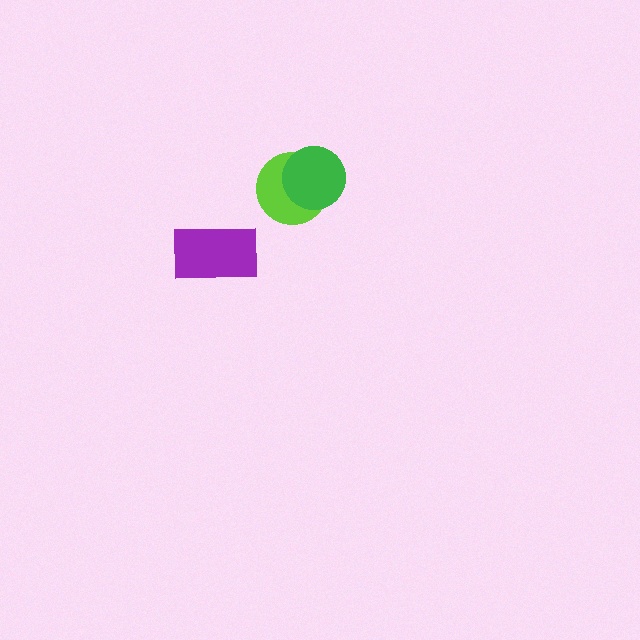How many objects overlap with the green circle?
1 object overlaps with the green circle.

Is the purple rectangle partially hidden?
No, no other shape covers it.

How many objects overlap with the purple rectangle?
0 objects overlap with the purple rectangle.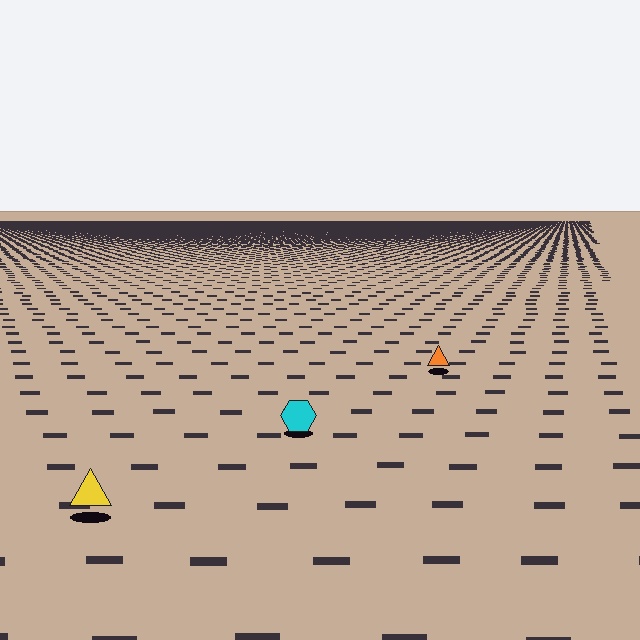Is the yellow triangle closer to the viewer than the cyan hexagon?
Yes. The yellow triangle is closer — you can tell from the texture gradient: the ground texture is coarser near it.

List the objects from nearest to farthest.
From nearest to farthest: the yellow triangle, the cyan hexagon, the orange triangle.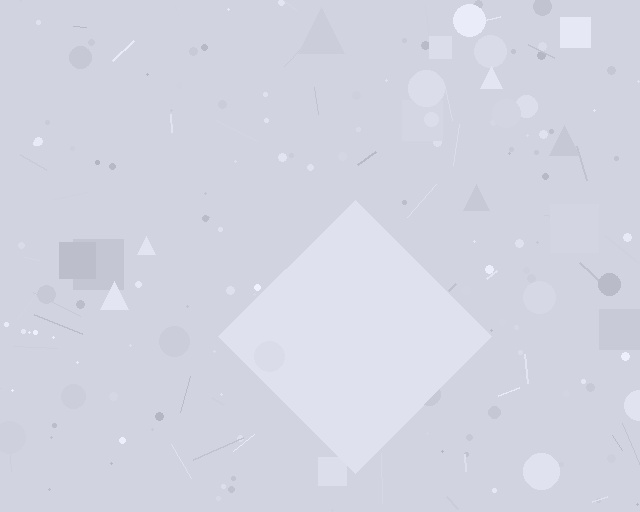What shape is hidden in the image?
A diamond is hidden in the image.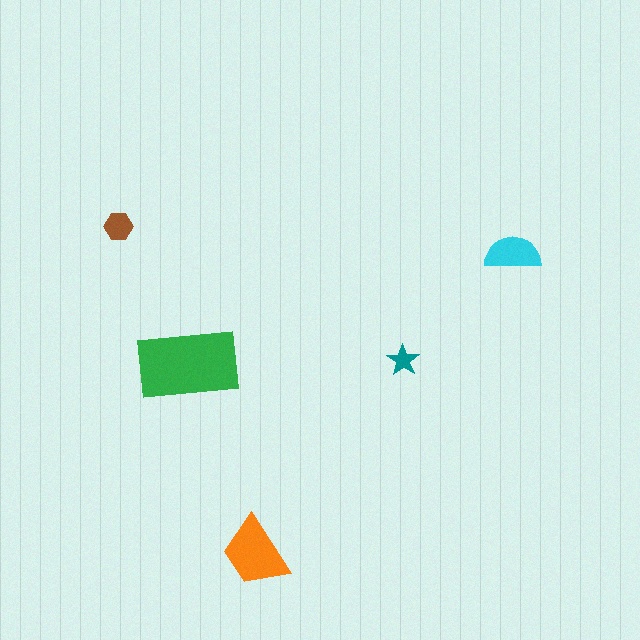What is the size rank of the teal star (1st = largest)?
5th.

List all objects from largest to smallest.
The green rectangle, the orange trapezoid, the cyan semicircle, the brown hexagon, the teal star.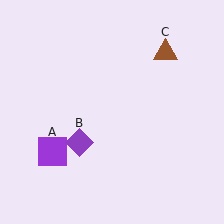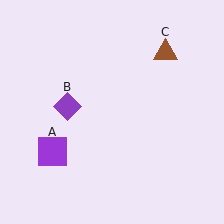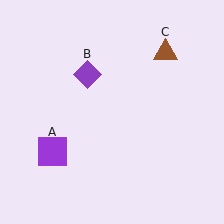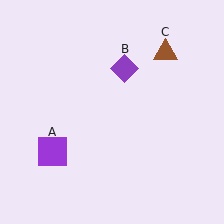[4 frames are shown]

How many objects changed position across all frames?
1 object changed position: purple diamond (object B).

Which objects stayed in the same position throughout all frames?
Purple square (object A) and brown triangle (object C) remained stationary.